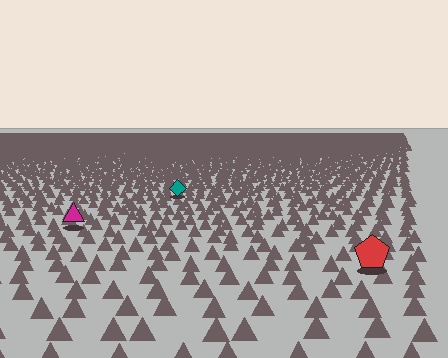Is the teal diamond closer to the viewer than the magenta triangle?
No. The magenta triangle is closer — you can tell from the texture gradient: the ground texture is coarser near it.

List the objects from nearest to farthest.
From nearest to farthest: the red pentagon, the magenta triangle, the teal diamond.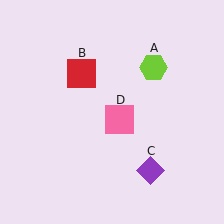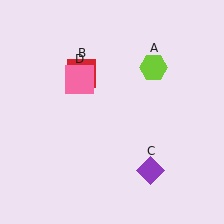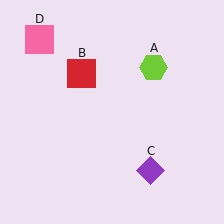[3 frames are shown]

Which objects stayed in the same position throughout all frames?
Lime hexagon (object A) and red square (object B) and purple diamond (object C) remained stationary.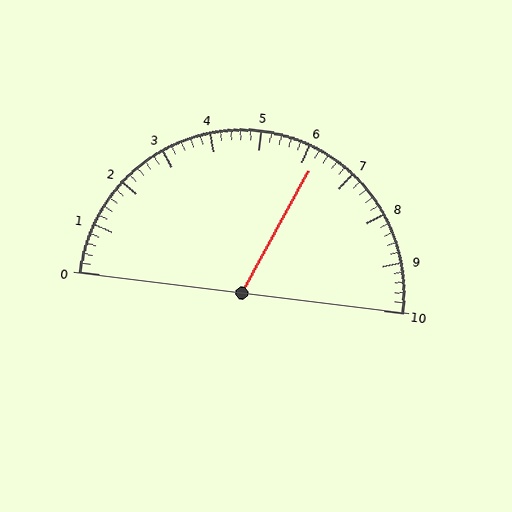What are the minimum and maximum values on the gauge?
The gauge ranges from 0 to 10.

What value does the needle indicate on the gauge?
The needle indicates approximately 6.2.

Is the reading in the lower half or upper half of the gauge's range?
The reading is in the upper half of the range (0 to 10).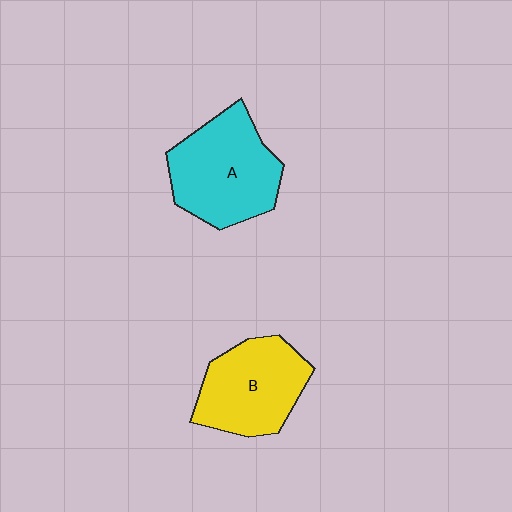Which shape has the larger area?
Shape A (cyan).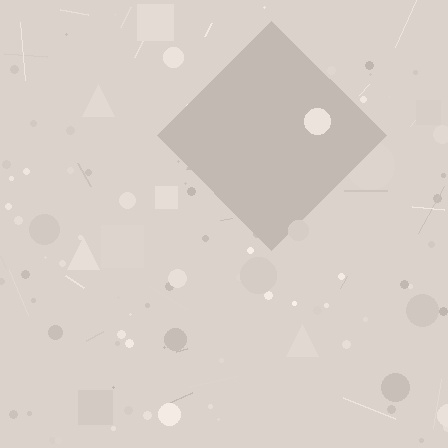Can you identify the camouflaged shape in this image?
The camouflaged shape is a diamond.